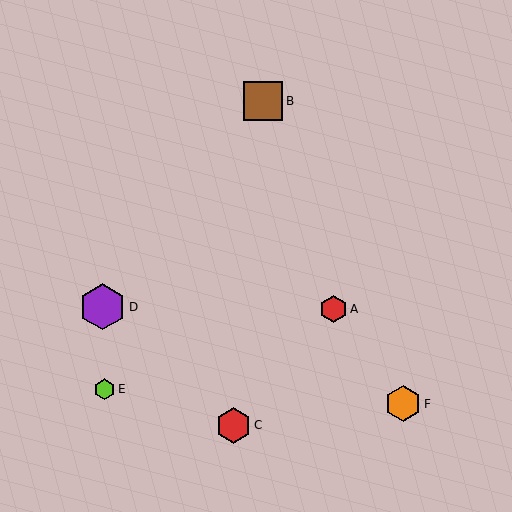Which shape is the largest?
The purple hexagon (labeled D) is the largest.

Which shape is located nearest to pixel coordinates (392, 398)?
The orange hexagon (labeled F) at (403, 404) is nearest to that location.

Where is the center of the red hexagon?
The center of the red hexagon is at (234, 425).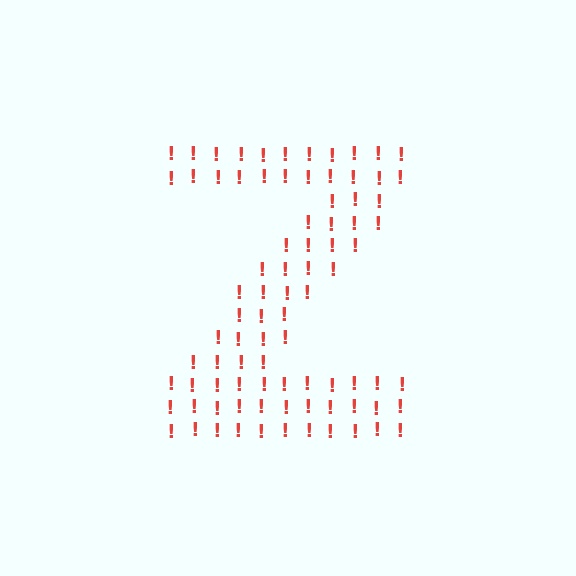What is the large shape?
The large shape is the letter Z.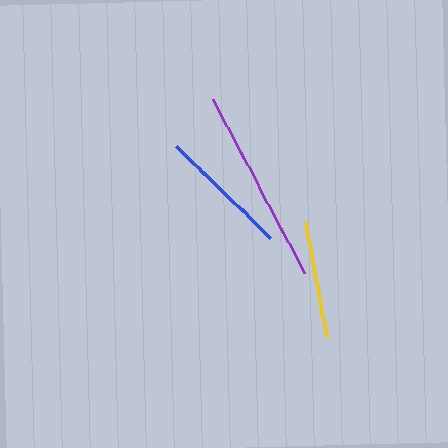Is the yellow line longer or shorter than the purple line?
The purple line is longer than the yellow line.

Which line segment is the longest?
The purple line is the longest at approximately 196 pixels.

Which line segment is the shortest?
The yellow line is the shortest at approximately 117 pixels.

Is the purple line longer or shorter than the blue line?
The purple line is longer than the blue line.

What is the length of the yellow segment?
The yellow segment is approximately 117 pixels long.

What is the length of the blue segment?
The blue segment is approximately 132 pixels long.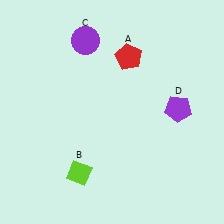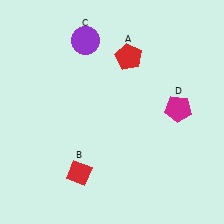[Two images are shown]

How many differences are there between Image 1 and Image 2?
There are 2 differences between the two images.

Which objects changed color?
B changed from lime to red. D changed from purple to magenta.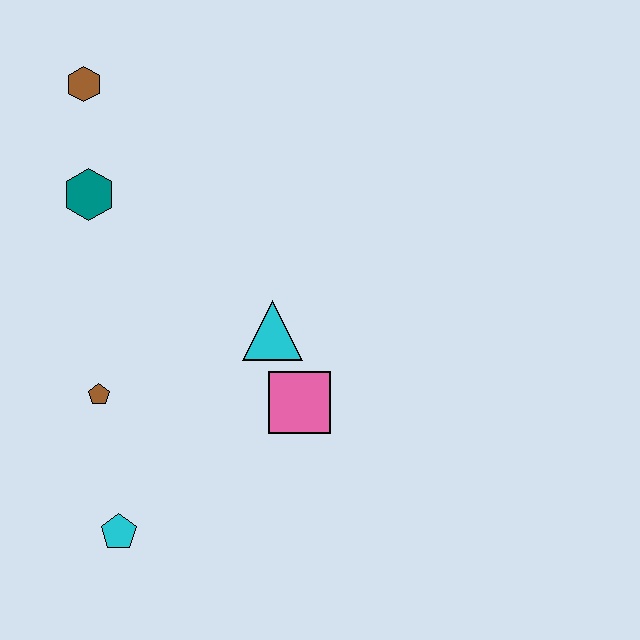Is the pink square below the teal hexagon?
Yes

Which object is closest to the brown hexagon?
The teal hexagon is closest to the brown hexagon.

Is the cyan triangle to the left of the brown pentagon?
No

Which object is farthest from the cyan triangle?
The brown hexagon is farthest from the cyan triangle.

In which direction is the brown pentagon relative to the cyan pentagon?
The brown pentagon is above the cyan pentagon.